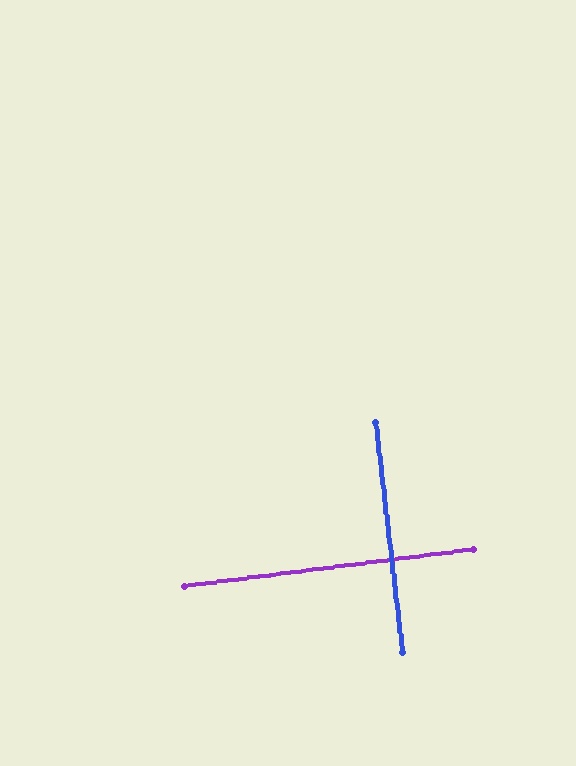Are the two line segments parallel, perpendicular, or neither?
Perpendicular — they meet at approximately 90°.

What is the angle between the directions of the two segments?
Approximately 90 degrees.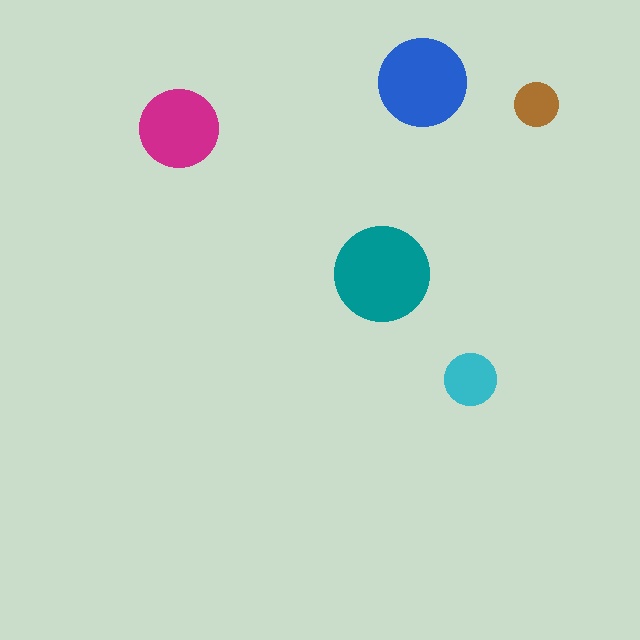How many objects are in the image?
There are 5 objects in the image.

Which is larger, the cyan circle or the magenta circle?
The magenta one.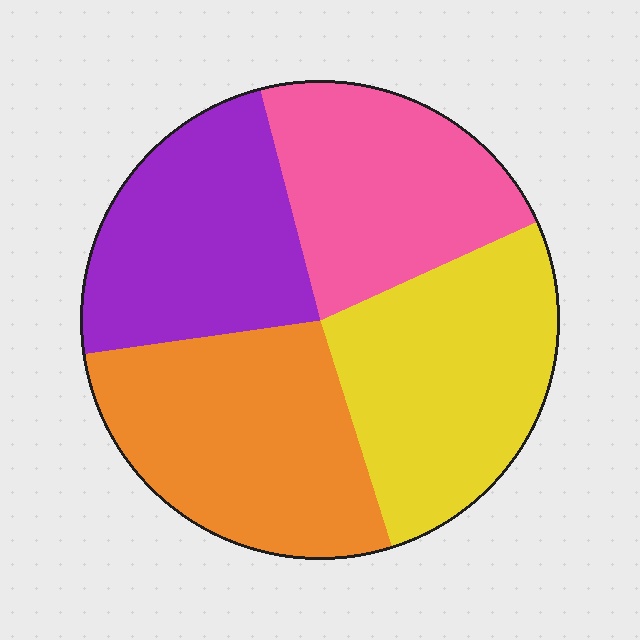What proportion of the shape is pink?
Pink covers around 20% of the shape.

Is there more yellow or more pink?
Yellow.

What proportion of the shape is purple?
Purple takes up between a sixth and a third of the shape.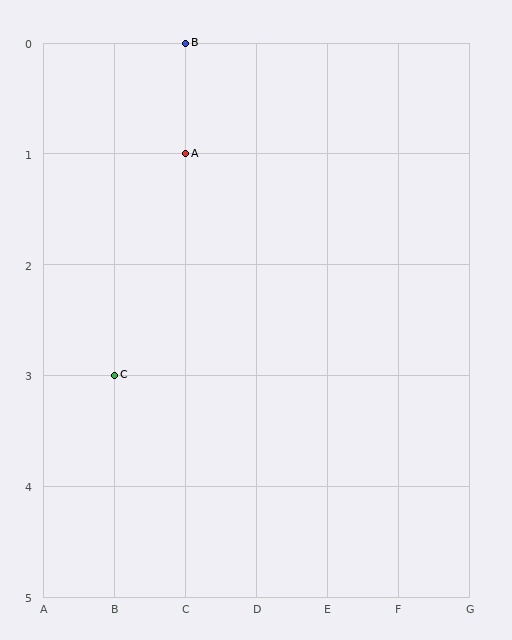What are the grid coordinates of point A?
Point A is at grid coordinates (C, 1).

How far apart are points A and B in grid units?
Points A and B are 1 row apart.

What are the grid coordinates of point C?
Point C is at grid coordinates (B, 3).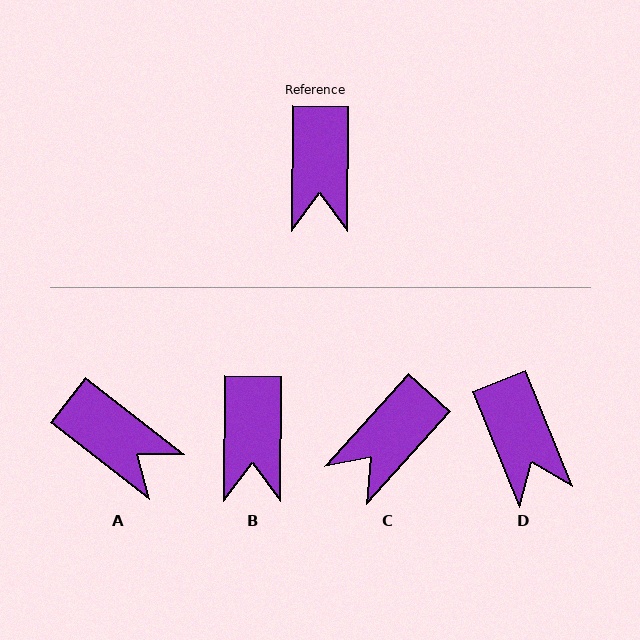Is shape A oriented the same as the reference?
No, it is off by about 53 degrees.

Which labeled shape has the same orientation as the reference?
B.